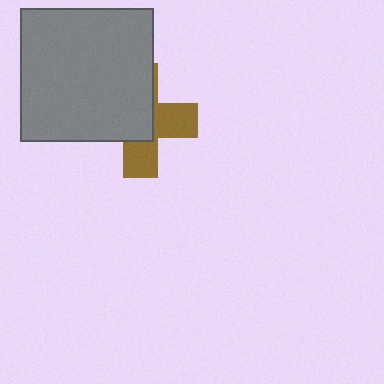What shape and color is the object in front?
The object in front is a gray square.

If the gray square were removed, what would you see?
You would see the complete brown cross.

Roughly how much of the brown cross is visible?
A small part of it is visible (roughly 44%).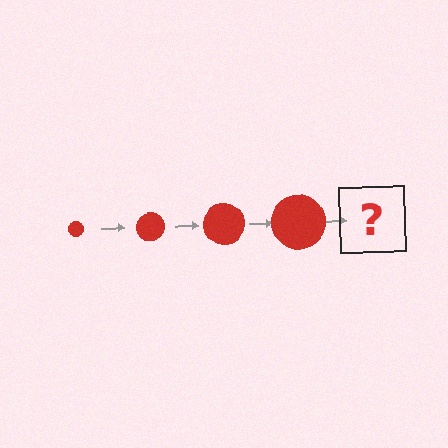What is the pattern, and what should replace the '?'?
The pattern is that the circle gets progressively larger each step. The '?' should be a red circle, larger than the previous one.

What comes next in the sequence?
The next element should be a red circle, larger than the previous one.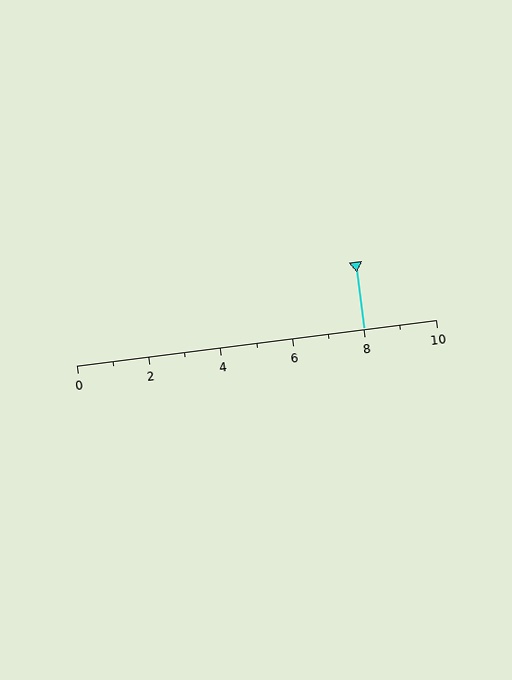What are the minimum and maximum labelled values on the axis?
The axis runs from 0 to 10.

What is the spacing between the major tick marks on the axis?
The major ticks are spaced 2 apart.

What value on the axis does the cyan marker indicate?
The marker indicates approximately 8.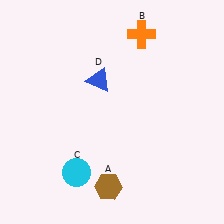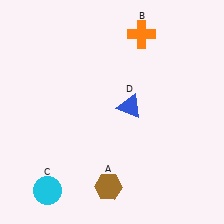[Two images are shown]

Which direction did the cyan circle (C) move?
The cyan circle (C) moved left.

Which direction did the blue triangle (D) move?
The blue triangle (D) moved right.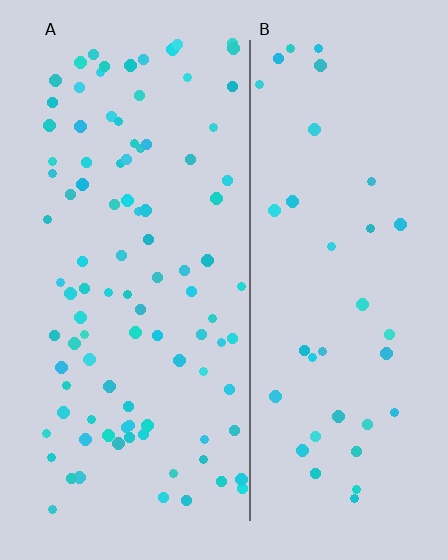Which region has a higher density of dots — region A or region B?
A (the left).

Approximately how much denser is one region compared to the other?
Approximately 2.6× — region A over region B.